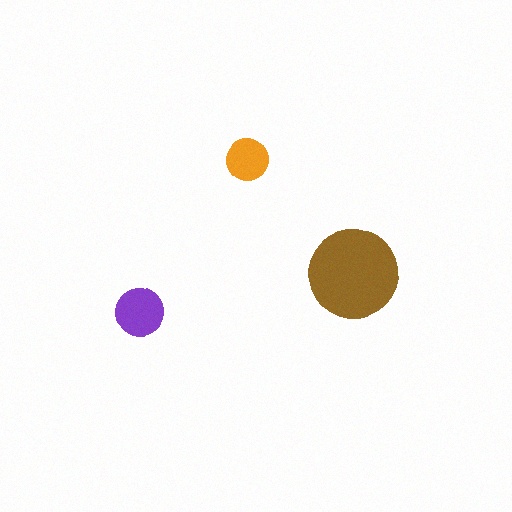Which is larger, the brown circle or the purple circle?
The brown one.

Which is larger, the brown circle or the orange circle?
The brown one.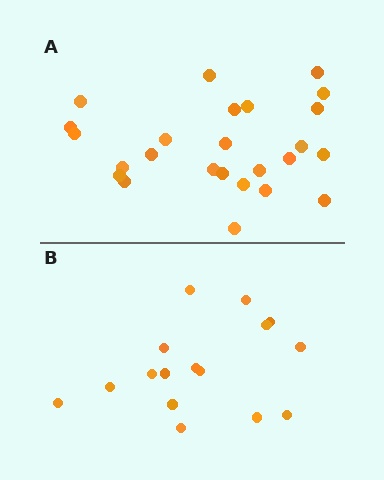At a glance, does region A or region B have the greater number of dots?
Region A (the top region) has more dots.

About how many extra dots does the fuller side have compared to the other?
Region A has roughly 8 or so more dots than region B.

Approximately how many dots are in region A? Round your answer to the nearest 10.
About 20 dots. (The exact count is 25, which rounds to 20.)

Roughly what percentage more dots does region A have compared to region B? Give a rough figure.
About 55% more.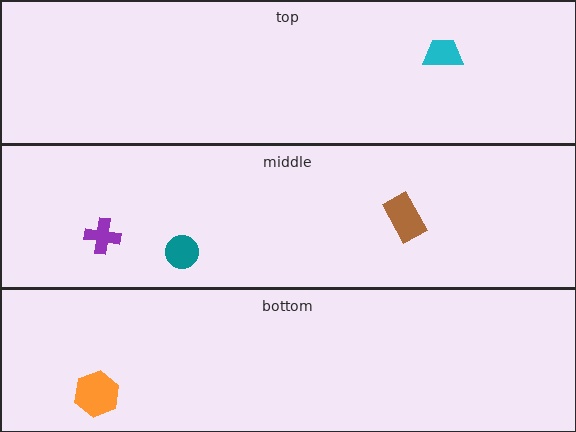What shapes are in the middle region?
The brown rectangle, the purple cross, the teal circle.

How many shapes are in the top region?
1.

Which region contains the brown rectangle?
The middle region.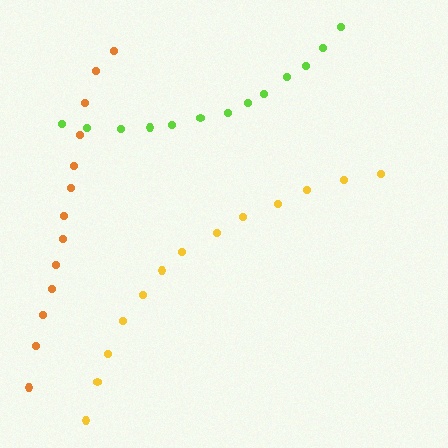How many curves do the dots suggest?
There are 3 distinct paths.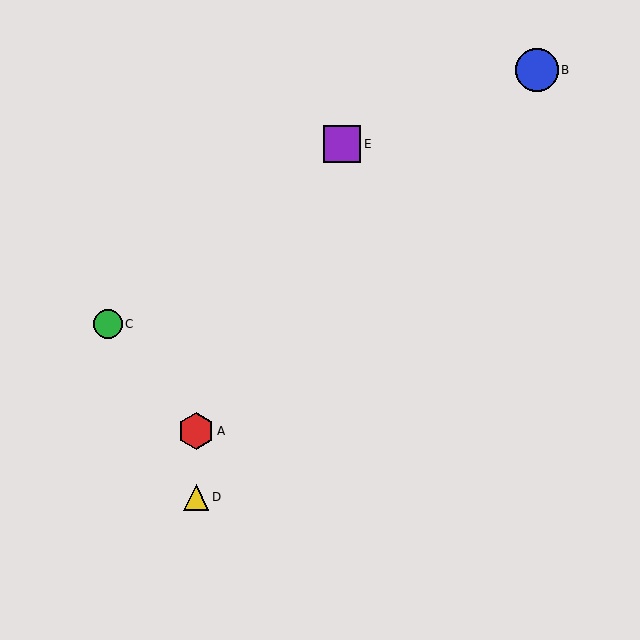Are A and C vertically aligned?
No, A is at x≈196 and C is at x≈108.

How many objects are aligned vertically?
2 objects (A, D) are aligned vertically.